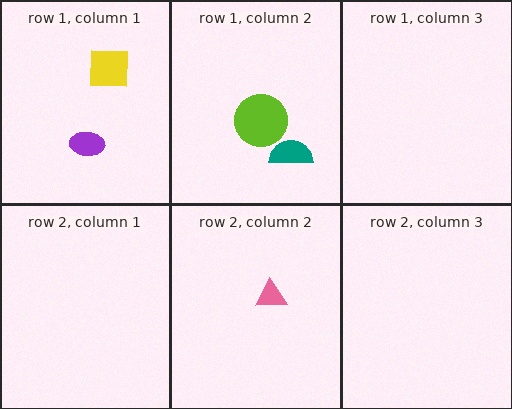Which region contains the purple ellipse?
The row 1, column 1 region.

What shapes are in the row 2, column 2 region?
The pink triangle.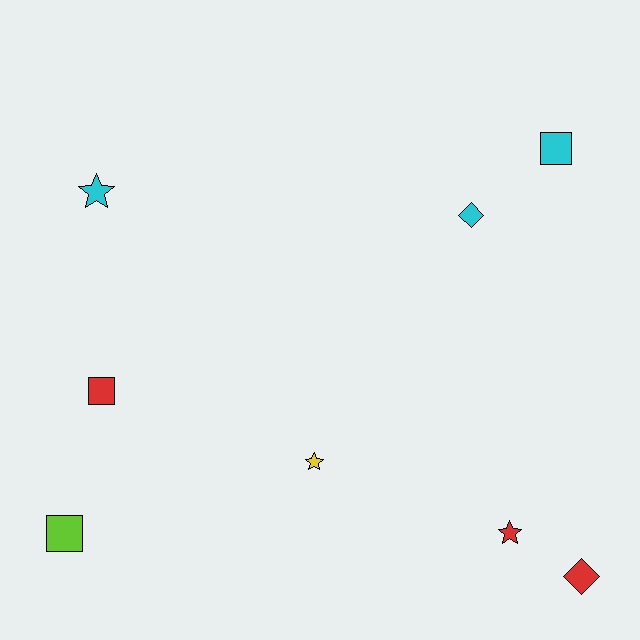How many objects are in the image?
There are 8 objects.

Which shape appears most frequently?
Star, with 3 objects.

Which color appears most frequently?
Cyan, with 3 objects.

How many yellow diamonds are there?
There are no yellow diamonds.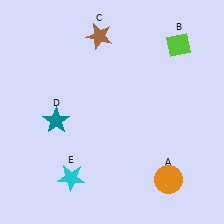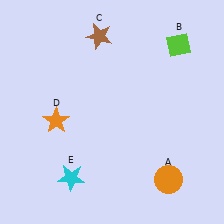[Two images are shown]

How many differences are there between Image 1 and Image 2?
There is 1 difference between the two images.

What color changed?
The star (D) changed from teal in Image 1 to orange in Image 2.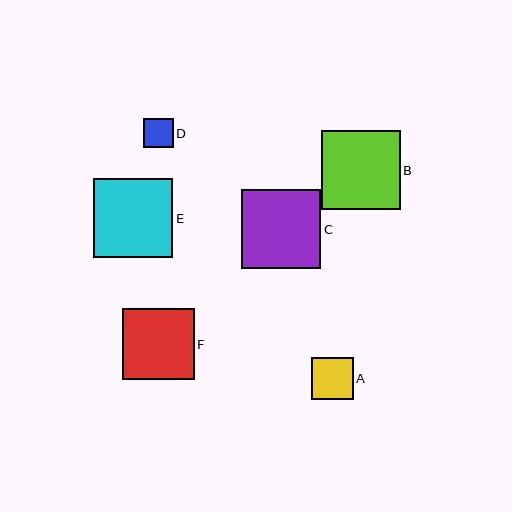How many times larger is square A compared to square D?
Square A is approximately 1.4 times the size of square D.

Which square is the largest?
Square C is the largest with a size of approximately 79 pixels.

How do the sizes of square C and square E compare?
Square C and square E are approximately the same size.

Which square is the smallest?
Square D is the smallest with a size of approximately 29 pixels.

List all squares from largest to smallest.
From largest to smallest: C, E, B, F, A, D.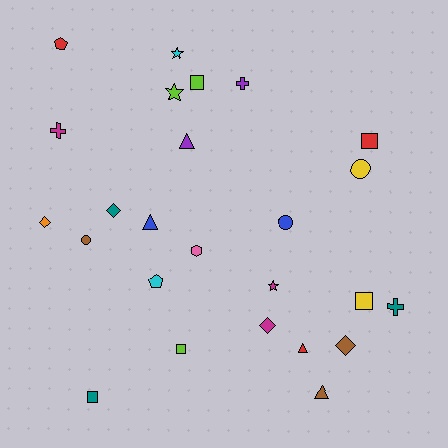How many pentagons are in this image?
There are 2 pentagons.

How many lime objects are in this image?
There are 3 lime objects.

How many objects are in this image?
There are 25 objects.